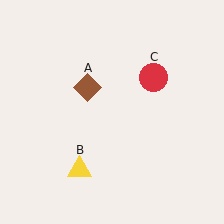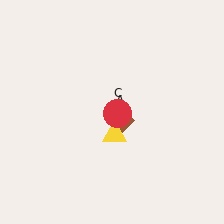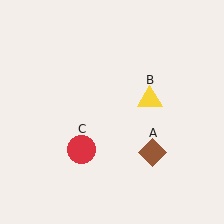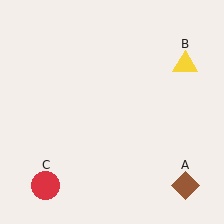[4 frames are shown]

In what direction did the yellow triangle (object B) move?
The yellow triangle (object B) moved up and to the right.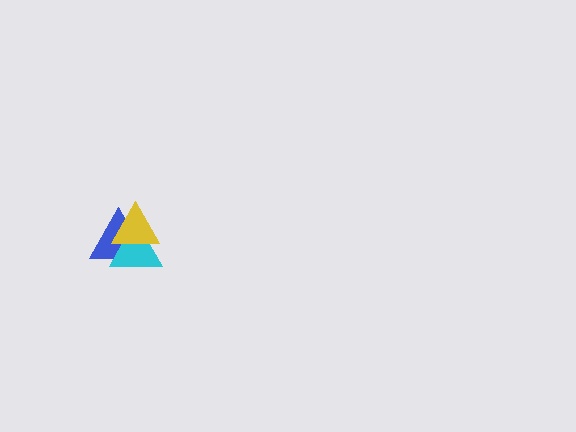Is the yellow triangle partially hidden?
No, no other shape covers it.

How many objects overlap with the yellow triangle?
2 objects overlap with the yellow triangle.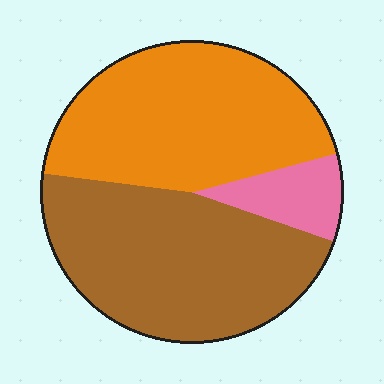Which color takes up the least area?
Pink, at roughly 10%.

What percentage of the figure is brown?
Brown takes up about one half (1/2) of the figure.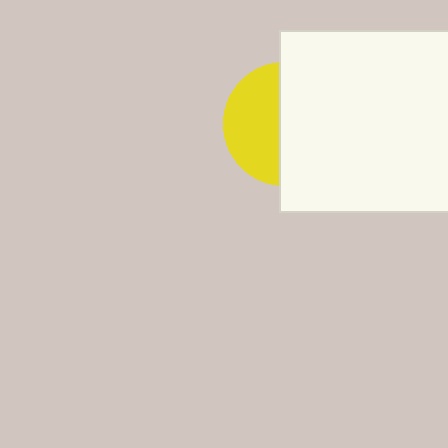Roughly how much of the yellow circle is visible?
A small part of it is visible (roughly 45%).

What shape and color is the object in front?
The object in front is a white square.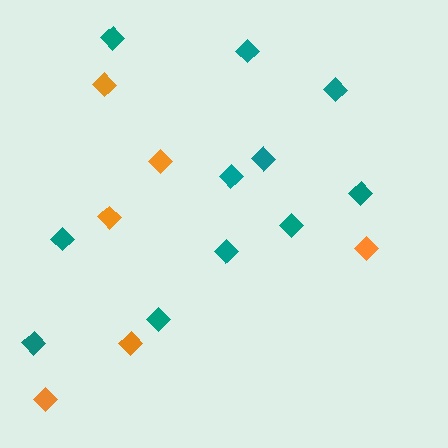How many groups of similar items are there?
There are 2 groups: one group of teal diamonds (11) and one group of orange diamonds (6).